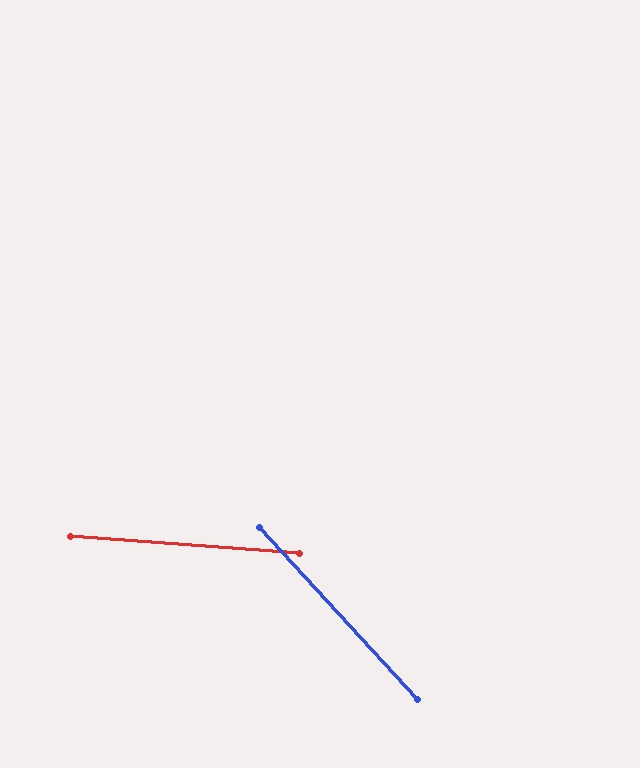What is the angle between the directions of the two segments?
Approximately 43 degrees.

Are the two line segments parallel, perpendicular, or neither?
Neither parallel nor perpendicular — they differ by about 43°.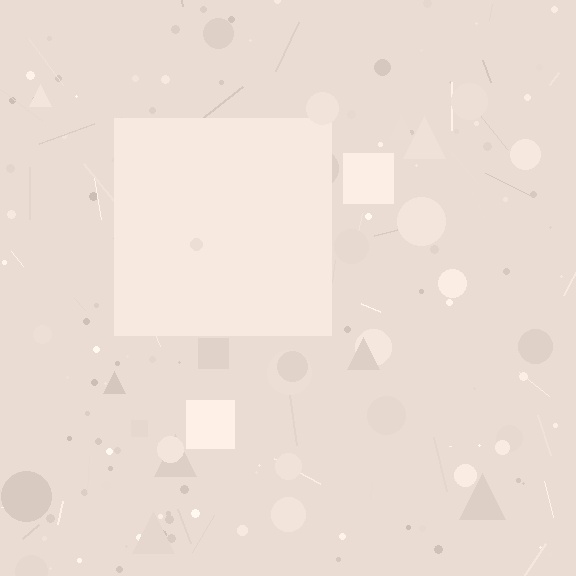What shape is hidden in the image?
A square is hidden in the image.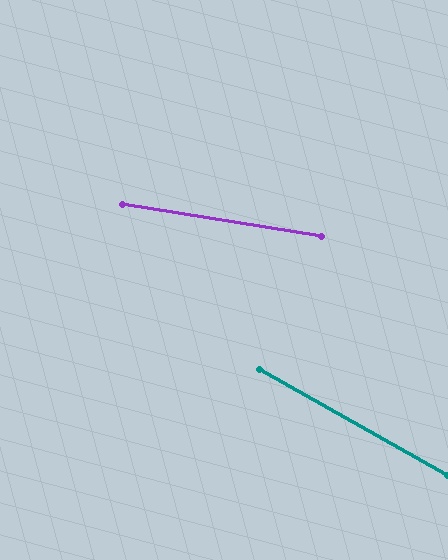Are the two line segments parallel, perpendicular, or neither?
Neither parallel nor perpendicular — they differ by about 20°.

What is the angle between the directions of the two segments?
Approximately 20 degrees.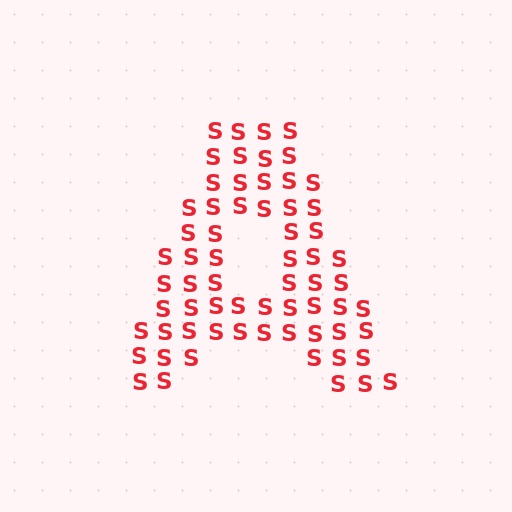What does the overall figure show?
The overall figure shows the letter A.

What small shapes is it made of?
It is made of small letter S's.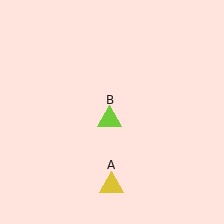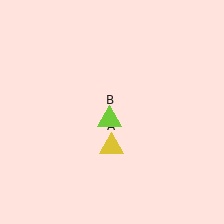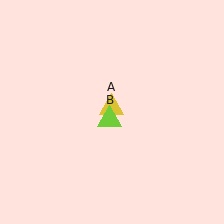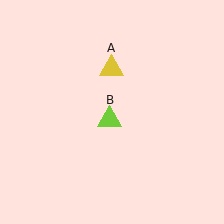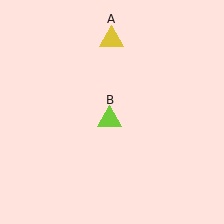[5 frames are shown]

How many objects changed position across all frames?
1 object changed position: yellow triangle (object A).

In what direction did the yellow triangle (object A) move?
The yellow triangle (object A) moved up.